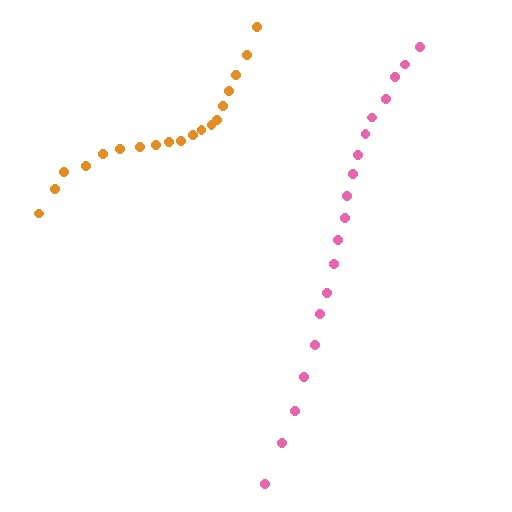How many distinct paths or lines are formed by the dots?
There are 2 distinct paths.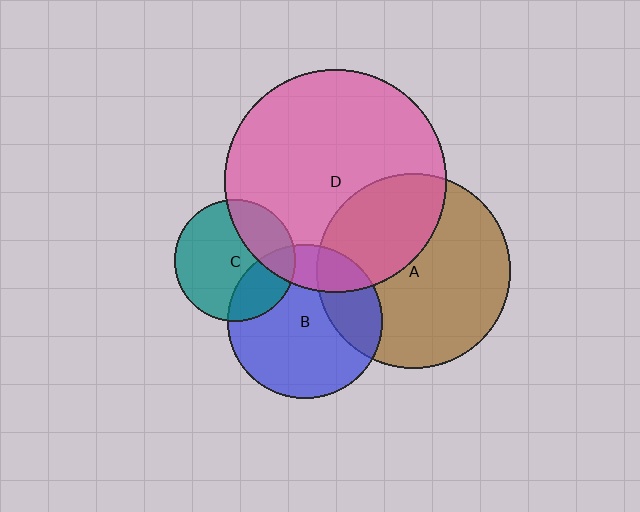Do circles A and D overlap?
Yes.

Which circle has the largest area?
Circle D (pink).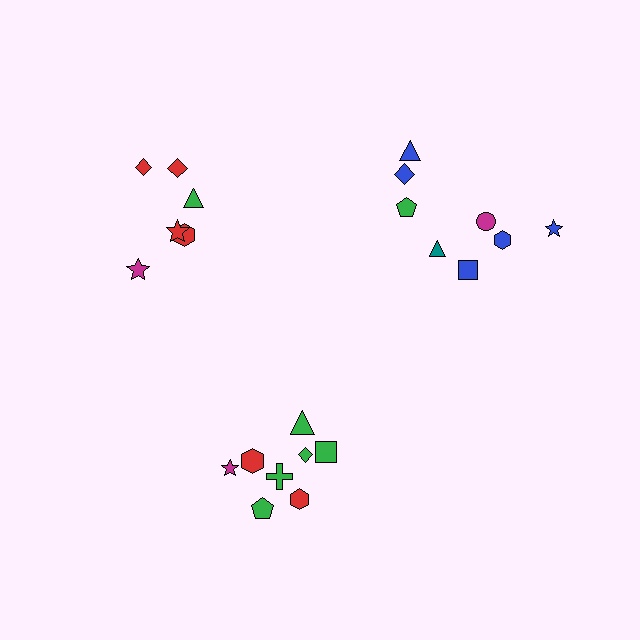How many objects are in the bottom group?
There are 8 objects.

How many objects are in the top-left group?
There are 6 objects.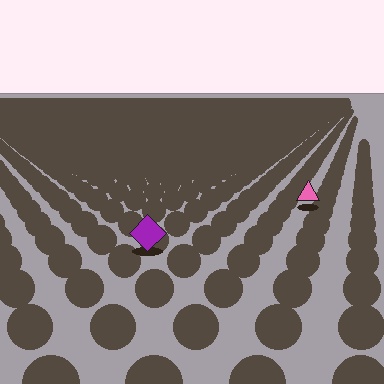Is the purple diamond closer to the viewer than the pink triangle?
Yes. The purple diamond is closer — you can tell from the texture gradient: the ground texture is coarser near it.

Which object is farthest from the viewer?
The pink triangle is farthest from the viewer. It appears smaller and the ground texture around it is denser.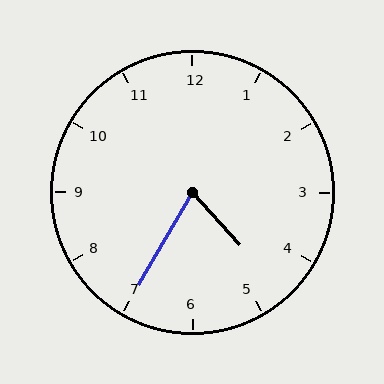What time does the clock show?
4:35.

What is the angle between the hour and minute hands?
Approximately 72 degrees.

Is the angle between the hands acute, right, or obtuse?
It is acute.